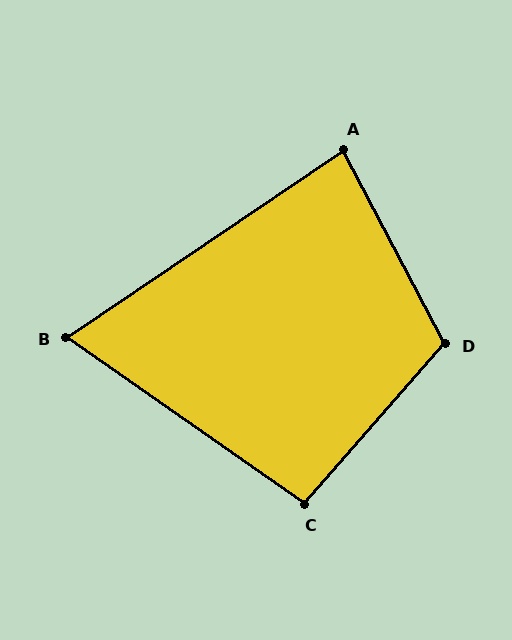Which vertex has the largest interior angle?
D, at approximately 111 degrees.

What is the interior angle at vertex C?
Approximately 96 degrees (obtuse).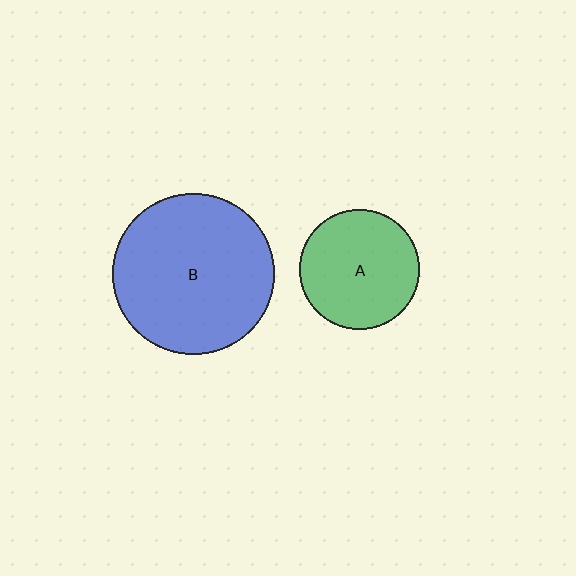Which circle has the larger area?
Circle B (blue).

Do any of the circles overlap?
No, none of the circles overlap.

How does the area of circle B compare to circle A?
Approximately 1.8 times.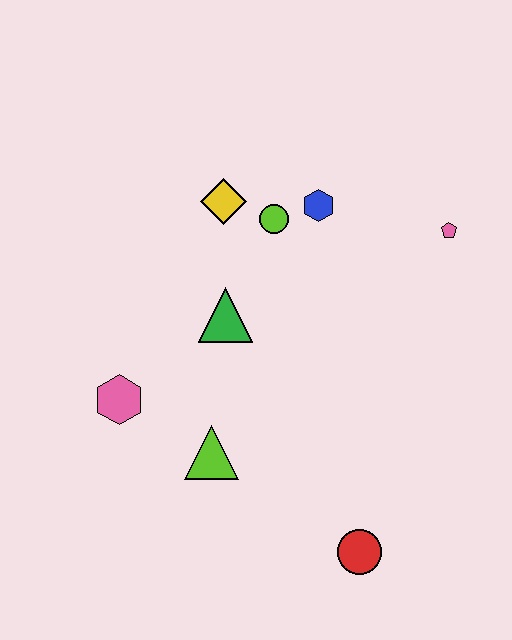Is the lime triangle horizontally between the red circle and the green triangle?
No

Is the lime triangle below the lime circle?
Yes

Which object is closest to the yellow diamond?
The lime circle is closest to the yellow diamond.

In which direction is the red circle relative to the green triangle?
The red circle is below the green triangle.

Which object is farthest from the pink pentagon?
The pink hexagon is farthest from the pink pentagon.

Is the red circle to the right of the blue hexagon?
Yes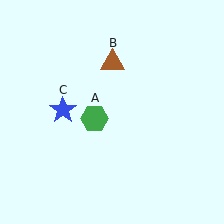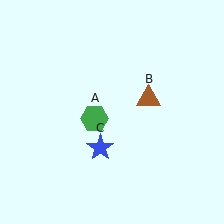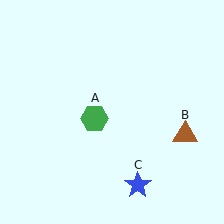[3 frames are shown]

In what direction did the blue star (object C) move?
The blue star (object C) moved down and to the right.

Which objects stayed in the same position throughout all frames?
Green hexagon (object A) remained stationary.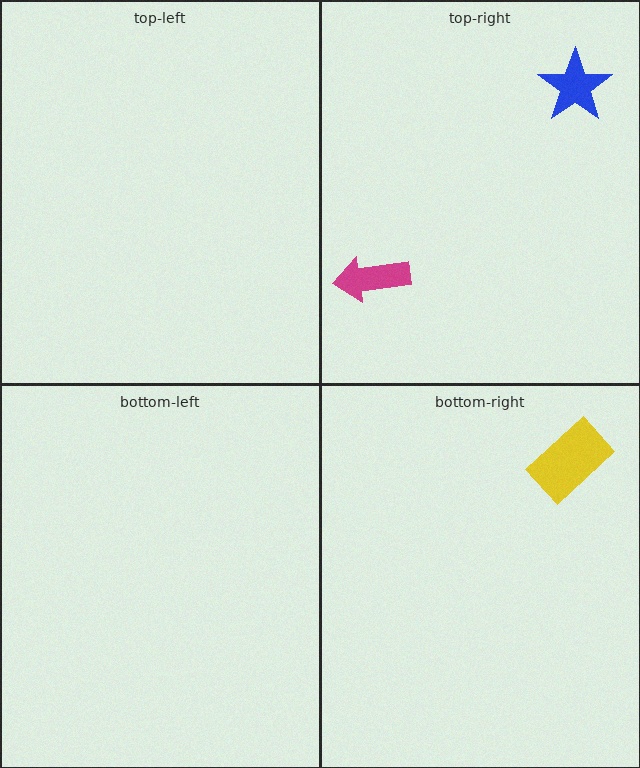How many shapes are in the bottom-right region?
1.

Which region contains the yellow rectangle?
The bottom-right region.